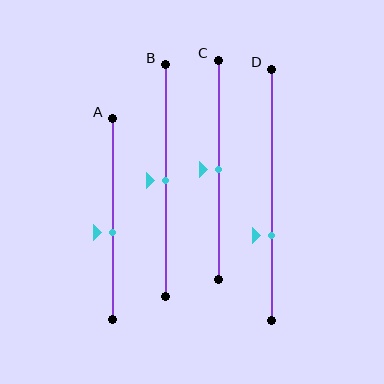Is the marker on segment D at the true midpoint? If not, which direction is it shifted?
No, the marker on segment D is shifted downward by about 16% of the segment length.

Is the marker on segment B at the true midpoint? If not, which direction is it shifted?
Yes, the marker on segment B is at the true midpoint.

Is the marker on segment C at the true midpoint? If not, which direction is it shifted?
Yes, the marker on segment C is at the true midpoint.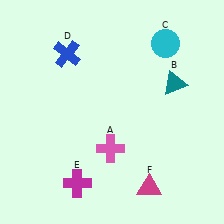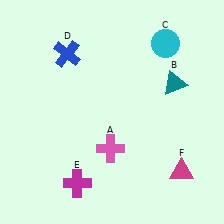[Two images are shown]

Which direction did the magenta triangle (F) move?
The magenta triangle (F) moved right.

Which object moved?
The magenta triangle (F) moved right.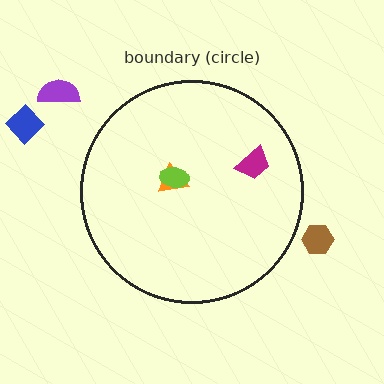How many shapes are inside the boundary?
3 inside, 3 outside.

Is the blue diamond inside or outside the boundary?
Outside.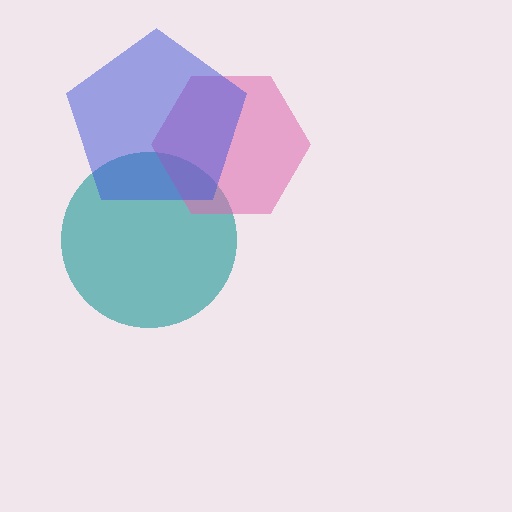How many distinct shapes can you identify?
There are 3 distinct shapes: a teal circle, a pink hexagon, a blue pentagon.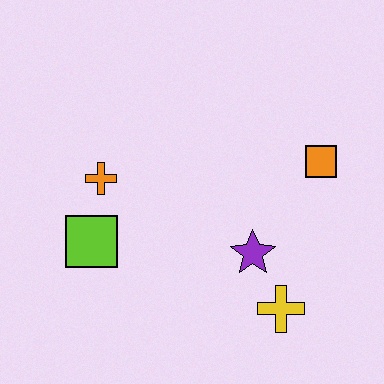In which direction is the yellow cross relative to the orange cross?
The yellow cross is to the right of the orange cross.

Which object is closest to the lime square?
The orange cross is closest to the lime square.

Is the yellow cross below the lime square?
Yes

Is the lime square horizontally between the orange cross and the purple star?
No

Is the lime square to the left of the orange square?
Yes